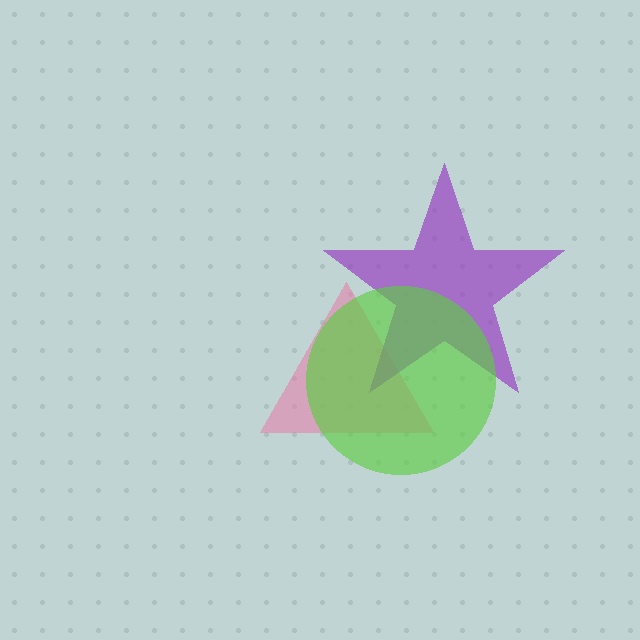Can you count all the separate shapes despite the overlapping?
Yes, there are 3 separate shapes.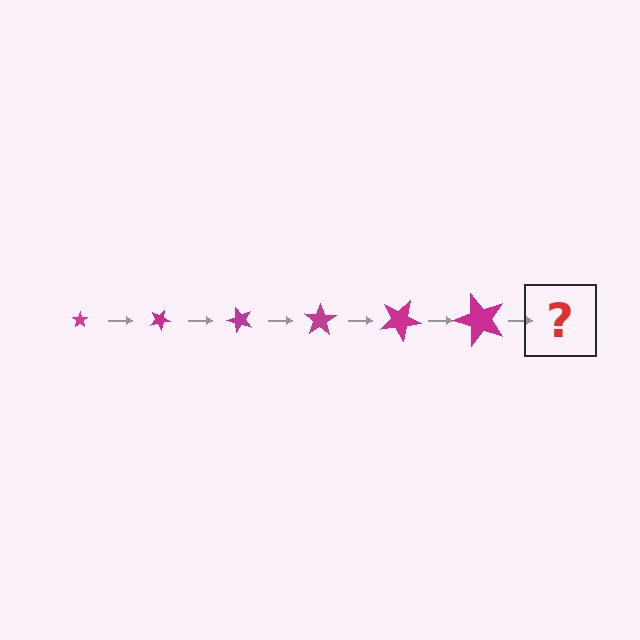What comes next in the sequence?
The next element should be a star, larger than the previous one and rotated 150 degrees from the start.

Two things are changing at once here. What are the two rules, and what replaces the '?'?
The two rules are that the star grows larger each step and it rotates 25 degrees each step. The '?' should be a star, larger than the previous one and rotated 150 degrees from the start.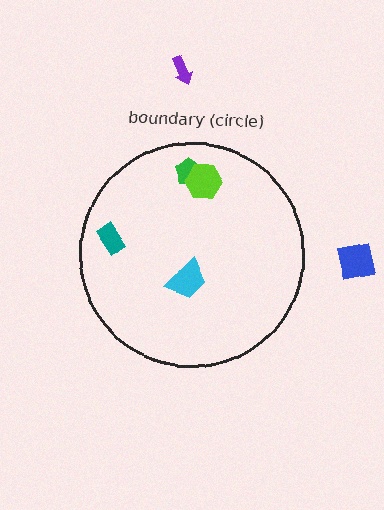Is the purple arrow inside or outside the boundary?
Outside.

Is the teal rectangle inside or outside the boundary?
Inside.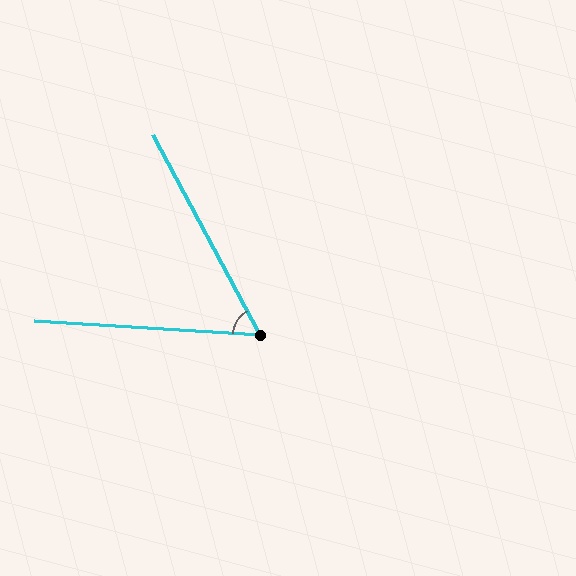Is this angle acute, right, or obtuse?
It is acute.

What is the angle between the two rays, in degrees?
Approximately 58 degrees.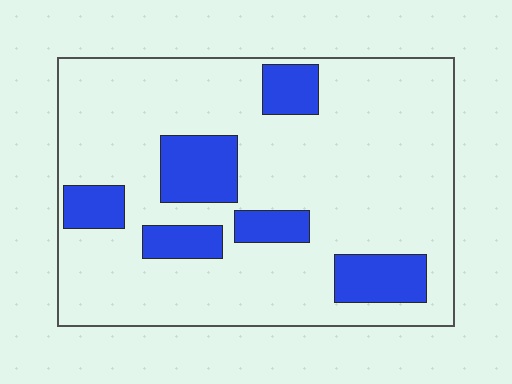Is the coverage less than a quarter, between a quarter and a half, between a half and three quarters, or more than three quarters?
Less than a quarter.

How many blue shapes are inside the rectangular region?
6.